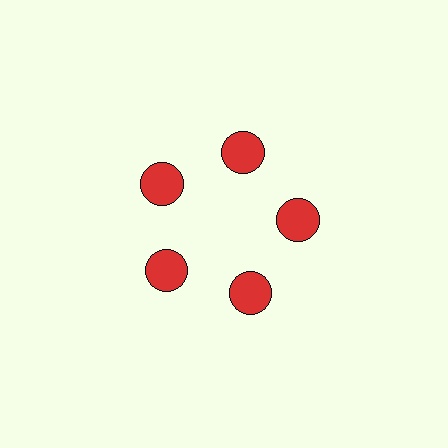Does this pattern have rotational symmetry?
Yes, this pattern has 5-fold rotational symmetry. It looks the same after rotating 72 degrees around the center.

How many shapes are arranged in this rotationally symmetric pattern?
There are 5 shapes, arranged in 5 groups of 1.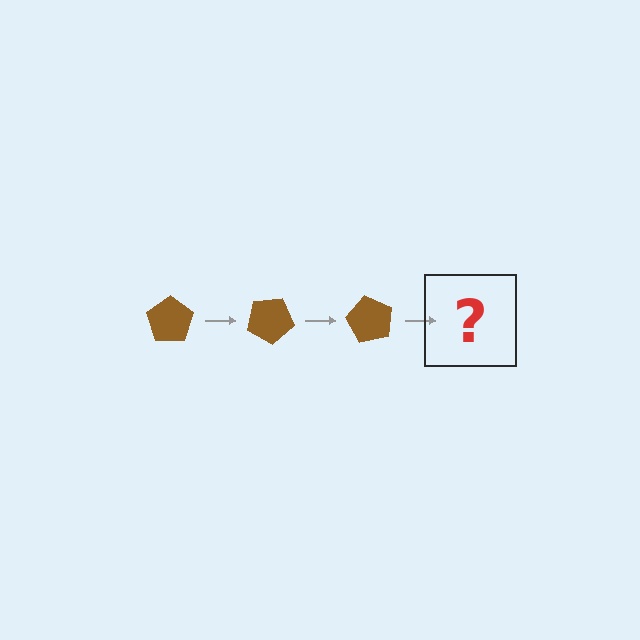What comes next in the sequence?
The next element should be a brown pentagon rotated 90 degrees.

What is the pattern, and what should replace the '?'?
The pattern is that the pentagon rotates 30 degrees each step. The '?' should be a brown pentagon rotated 90 degrees.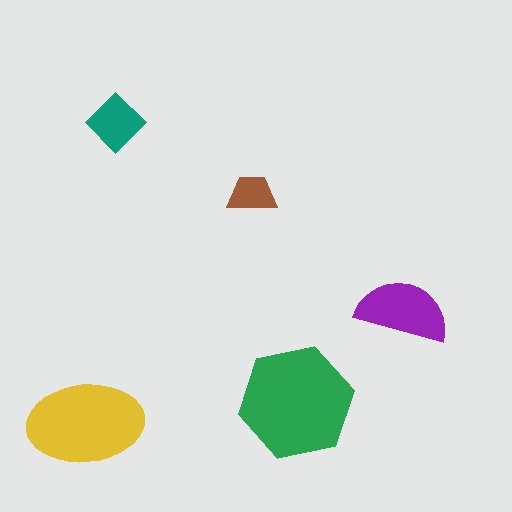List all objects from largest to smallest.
The green hexagon, the yellow ellipse, the purple semicircle, the teal diamond, the brown trapezoid.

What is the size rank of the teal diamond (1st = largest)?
4th.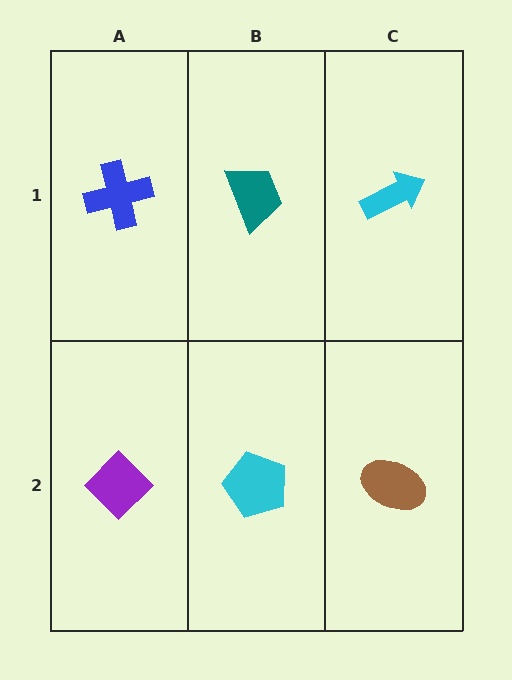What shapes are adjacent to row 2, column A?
A blue cross (row 1, column A), a cyan pentagon (row 2, column B).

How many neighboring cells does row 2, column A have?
2.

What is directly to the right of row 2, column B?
A brown ellipse.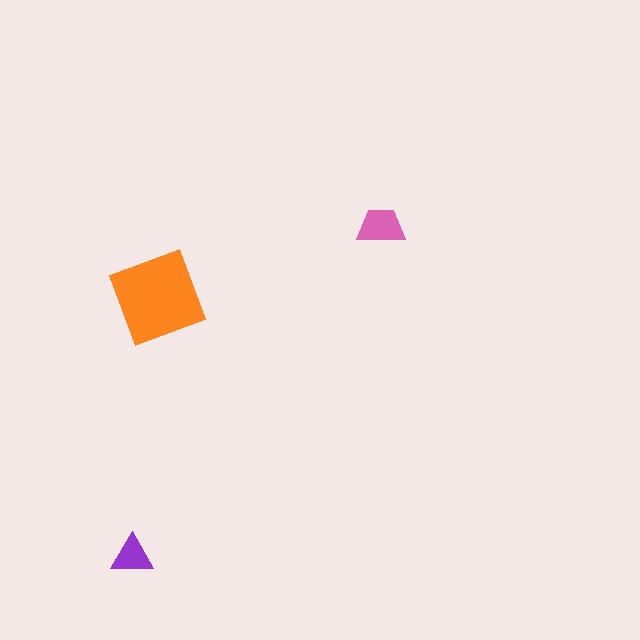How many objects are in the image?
There are 3 objects in the image.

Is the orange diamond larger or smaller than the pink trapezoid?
Larger.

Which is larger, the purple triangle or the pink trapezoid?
The pink trapezoid.